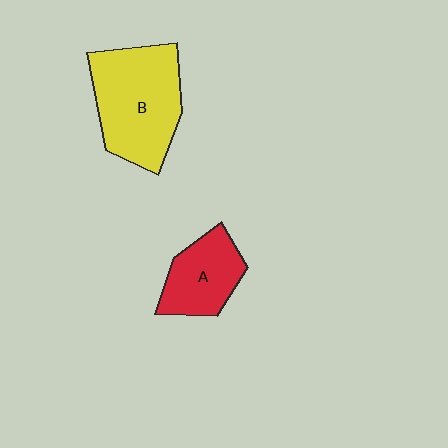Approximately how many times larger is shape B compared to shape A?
Approximately 1.7 times.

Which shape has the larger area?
Shape B (yellow).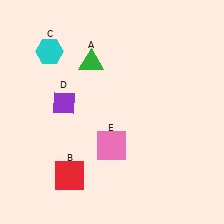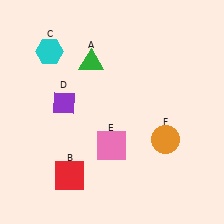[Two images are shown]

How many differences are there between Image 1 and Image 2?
There is 1 difference between the two images.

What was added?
An orange circle (F) was added in Image 2.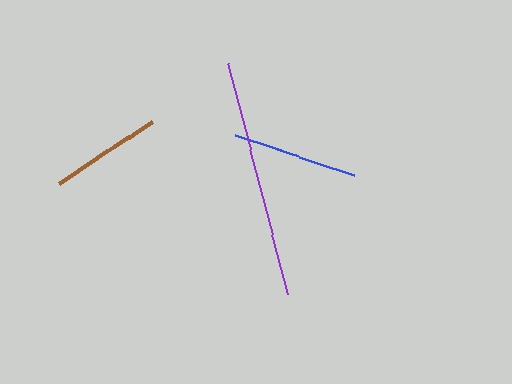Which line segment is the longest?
The purple line is the longest at approximately 240 pixels.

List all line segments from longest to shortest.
From longest to shortest: purple, blue, brown.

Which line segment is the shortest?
The brown line is the shortest at approximately 112 pixels.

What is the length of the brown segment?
The brown segment is approximately 112 pixels long.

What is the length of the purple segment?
The purple segment is approximately 240 pixels long.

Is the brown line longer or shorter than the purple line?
The purple line is longer than the brown line.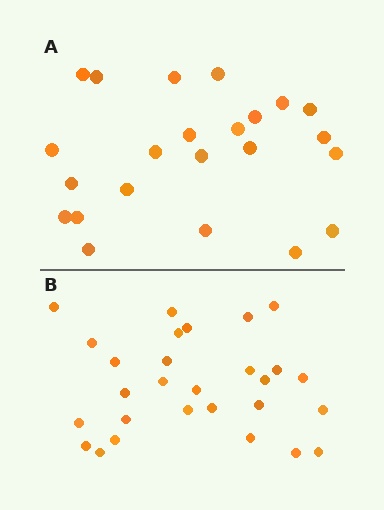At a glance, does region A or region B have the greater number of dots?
Region B (the bottom region) has more dots.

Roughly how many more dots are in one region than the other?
Region B has about 5 more dots than region A.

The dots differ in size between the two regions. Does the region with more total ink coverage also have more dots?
No. Region A has more total ink coverage because its dots are larger, but region B actually contains more individual dots. Total area can be misleading — the number of items is what matters here.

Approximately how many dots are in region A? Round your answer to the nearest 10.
About 20 dots. (The exact count is 23, which rounds to 20.)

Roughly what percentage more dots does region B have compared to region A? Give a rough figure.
About 20% more.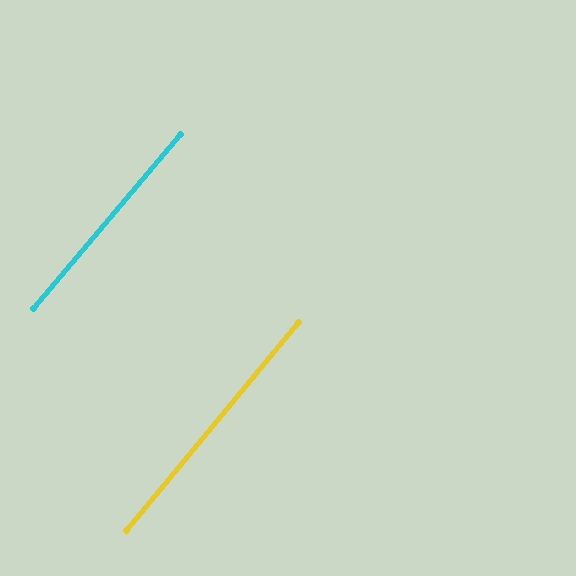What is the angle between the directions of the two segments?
Approximately 1 degree.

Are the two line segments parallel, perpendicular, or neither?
Parallel — their directions differ by only 0.6°.